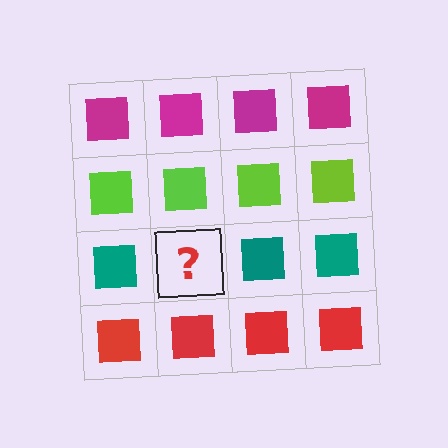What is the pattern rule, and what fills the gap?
The rule is that each row has a consistent color. The gap should be filled with a teal square.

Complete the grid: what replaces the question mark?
The question mark should be replaced with a teal square.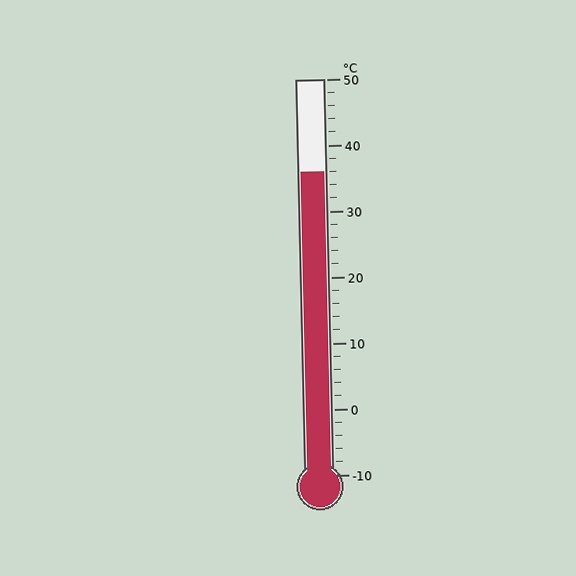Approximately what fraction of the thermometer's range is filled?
The thermometer is filled to approximately 75% of its range.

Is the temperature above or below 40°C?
The temperature is below 40°C.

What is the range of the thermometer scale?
The thermometer scale ranges from -10°C to 50°C.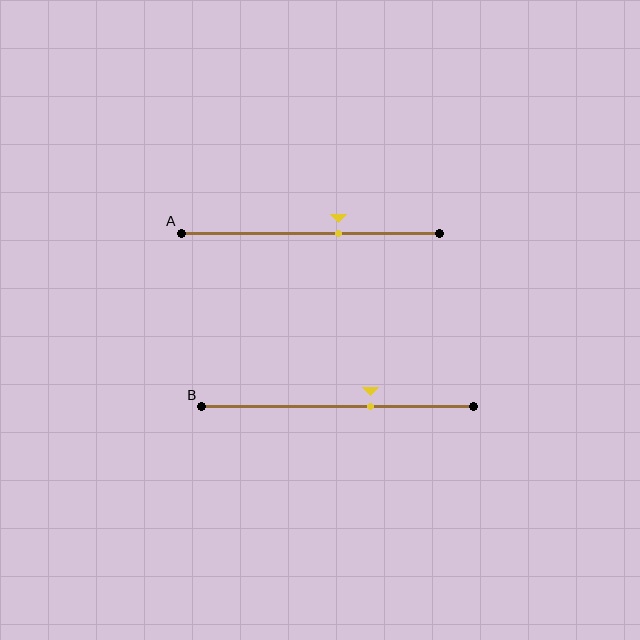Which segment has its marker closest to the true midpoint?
Segment A has its marker closest to the true midpoint.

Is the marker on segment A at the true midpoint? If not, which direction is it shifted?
No, the marker on segment A is shifted to the right by about 11% of the segment length.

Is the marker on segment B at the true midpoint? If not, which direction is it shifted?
No, the marker on segment B is shifted to the right by about 12% of the segment length.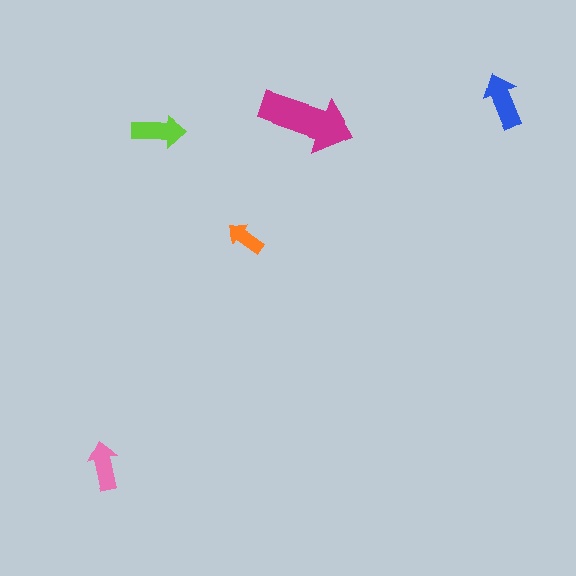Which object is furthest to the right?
The blue arrow is rightmost.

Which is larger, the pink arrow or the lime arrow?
The lime one.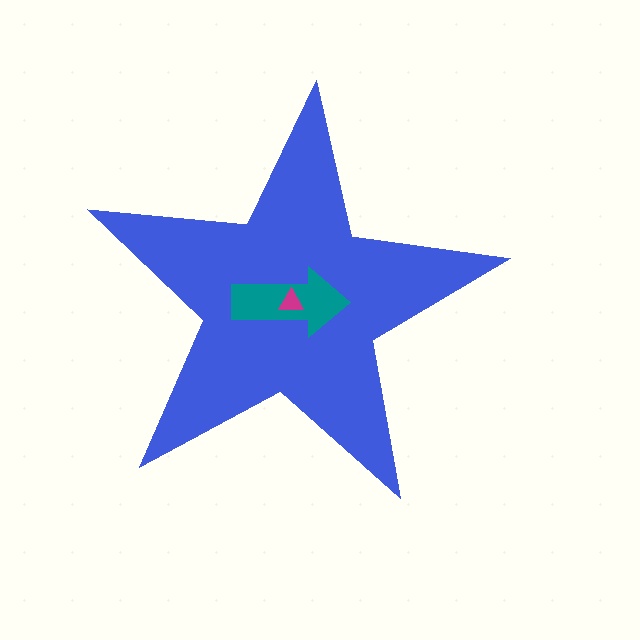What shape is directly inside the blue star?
The teal arrow.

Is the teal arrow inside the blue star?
Yes.